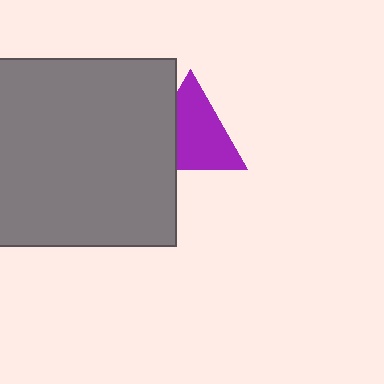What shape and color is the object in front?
The object in front is a gray square.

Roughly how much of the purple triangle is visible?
Most of it is visible (roughly 70%).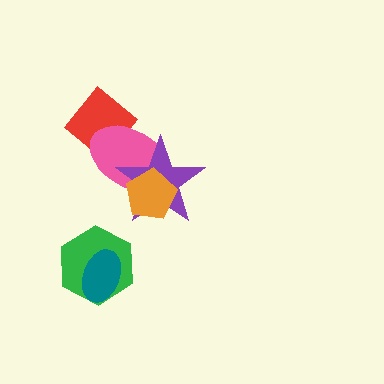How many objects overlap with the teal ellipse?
1 object overlaps with the teal ellipse.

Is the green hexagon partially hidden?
Yes, it is partially covered by another shape.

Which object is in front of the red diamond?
The pink ellipse is in front of the red diamond.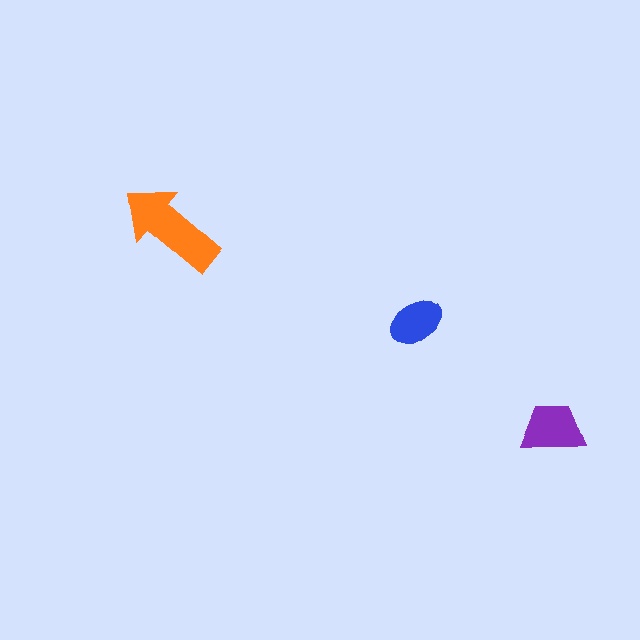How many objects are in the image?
There are 3 objects in the image.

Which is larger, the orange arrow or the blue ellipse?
The orange arrow.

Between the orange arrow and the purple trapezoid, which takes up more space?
The orange arrow.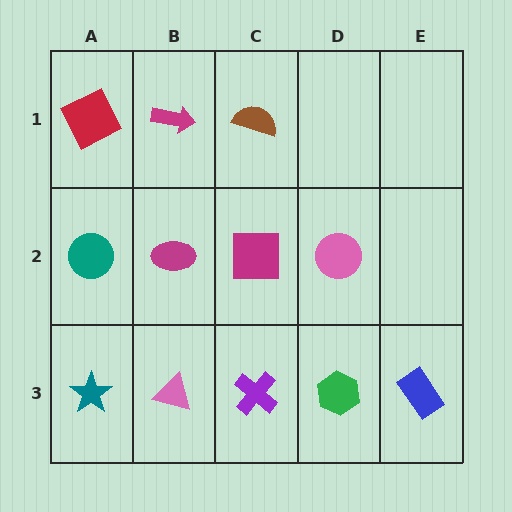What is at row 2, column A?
A teal circle.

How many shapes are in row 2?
4 shapes.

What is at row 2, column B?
A magenta ellipse.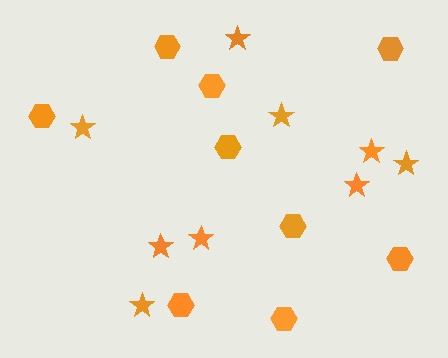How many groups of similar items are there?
There are 2 groups: one group of hexagons (9) and one group of stars (9).